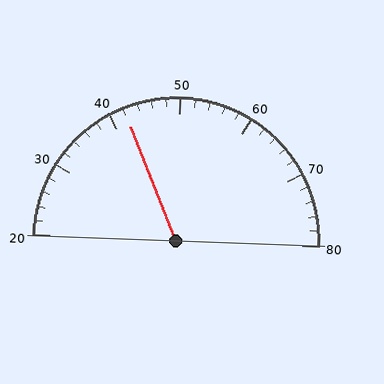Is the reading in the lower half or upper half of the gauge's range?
The reading is in the lower half of the range (20 to 80).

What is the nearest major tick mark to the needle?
The nearest major tick mark is 40.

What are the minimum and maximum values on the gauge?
The gauge ranges from 20 to 80.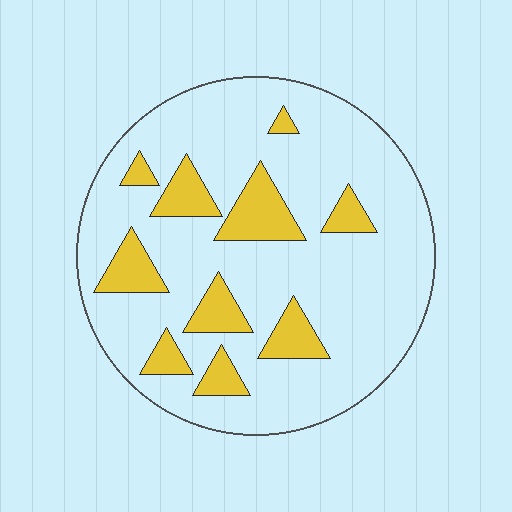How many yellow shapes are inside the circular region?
10.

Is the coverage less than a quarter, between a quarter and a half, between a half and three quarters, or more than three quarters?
Less than a quarter.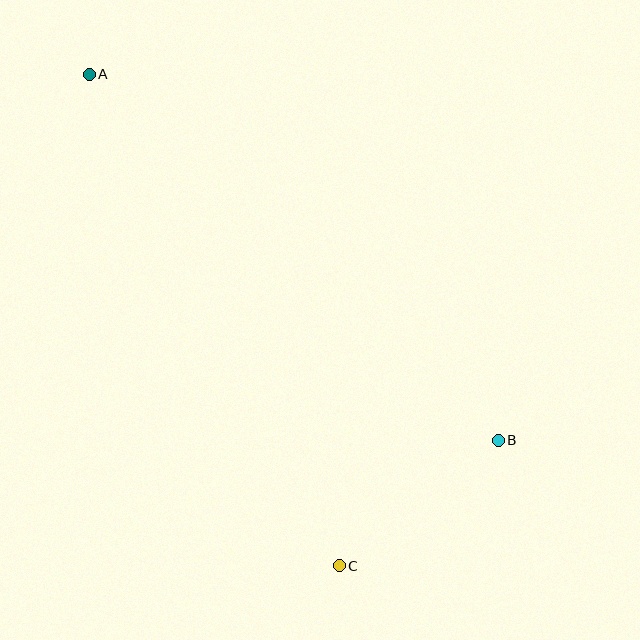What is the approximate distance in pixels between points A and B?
The distance between A and B is approximately 549 pixels.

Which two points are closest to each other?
Points B and C are closest to each other.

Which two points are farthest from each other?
Points A and C are farthest from each other.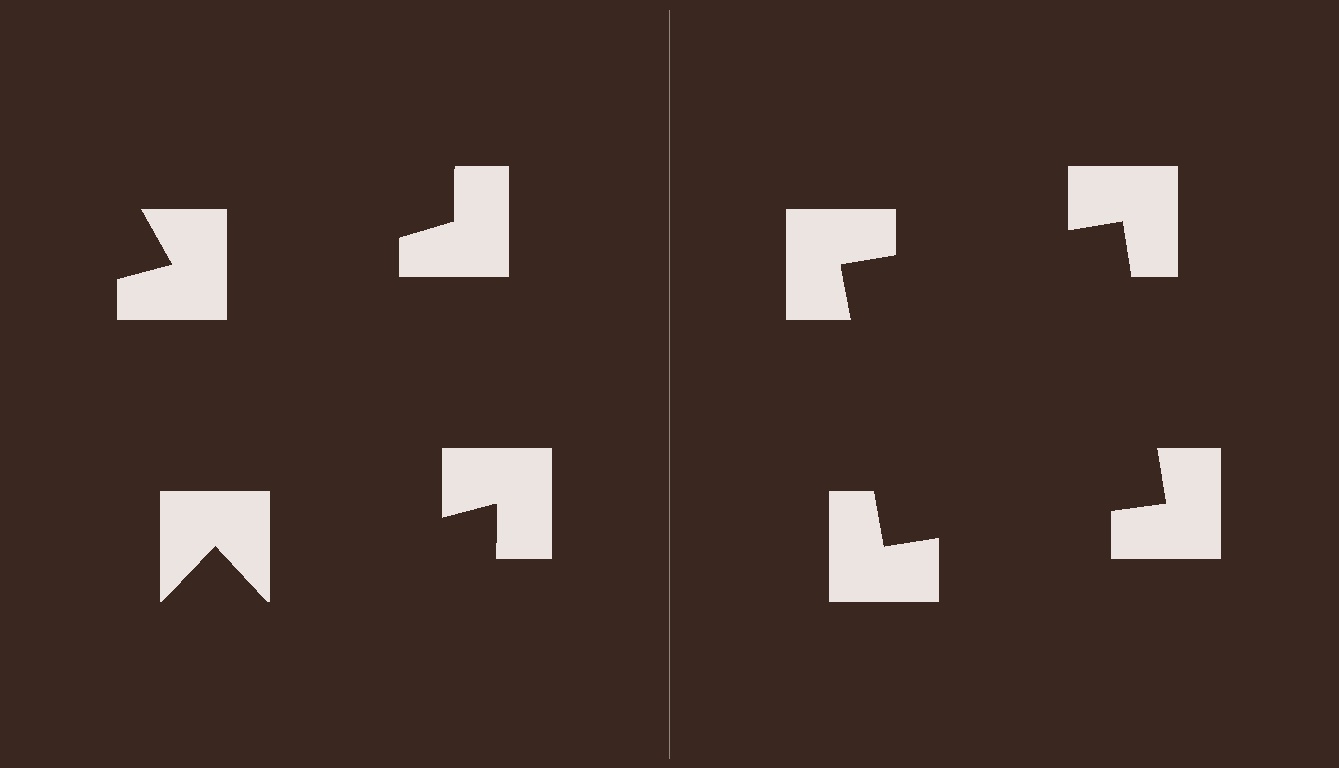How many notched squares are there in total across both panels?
8 — 4 on each side.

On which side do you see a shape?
An illusory square appears on the right side. On the left side the wedge cuts are rotated, so no coherent shape forms.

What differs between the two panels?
The notched squares are positioned identically on both sides; only the wedge orientations differ. On the right they align to a square; on the left they are misaligned.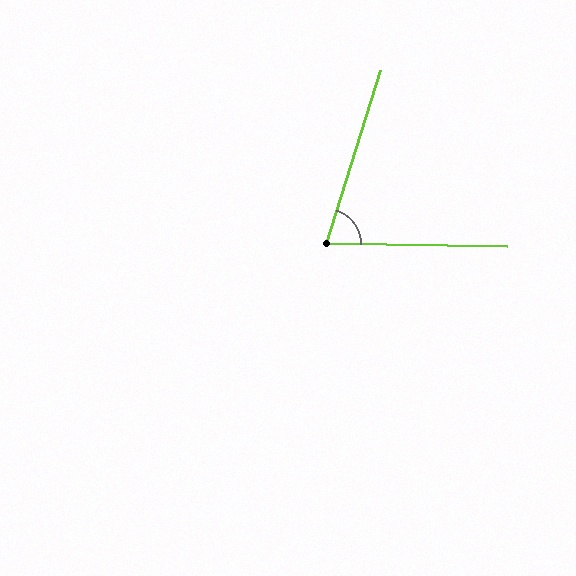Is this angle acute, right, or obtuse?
It is acute.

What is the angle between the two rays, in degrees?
Approximately 73 degrees.